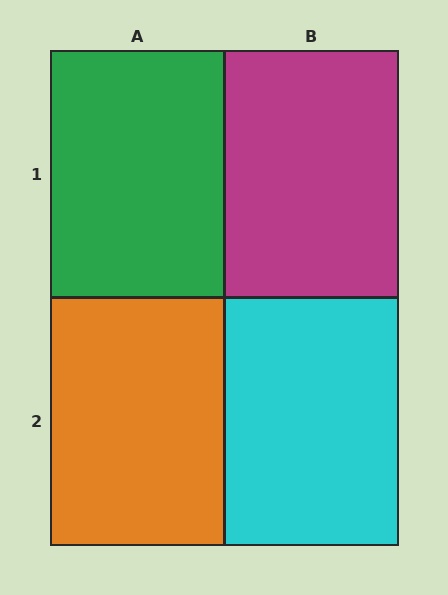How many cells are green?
1 cell is green.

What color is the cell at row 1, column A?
Green.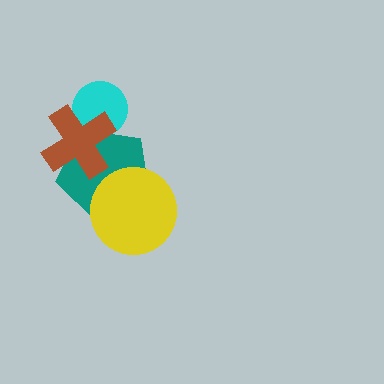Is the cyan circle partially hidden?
Yes, it is partially covered by another shape.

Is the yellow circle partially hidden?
No, no other shape covers it.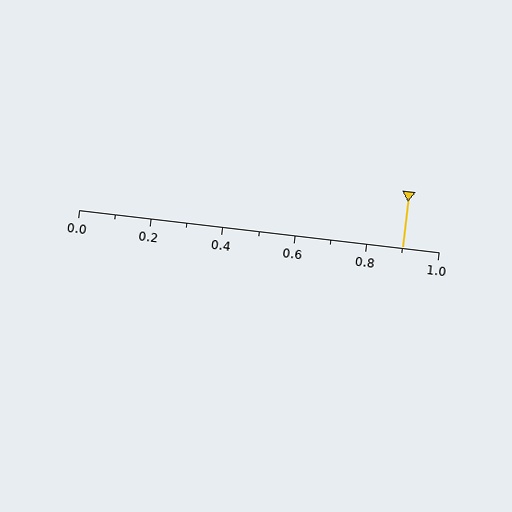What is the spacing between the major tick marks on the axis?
The major ticks are spaced 0.2 apart.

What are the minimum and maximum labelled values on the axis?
The axis runs from 0.0 to 1.0.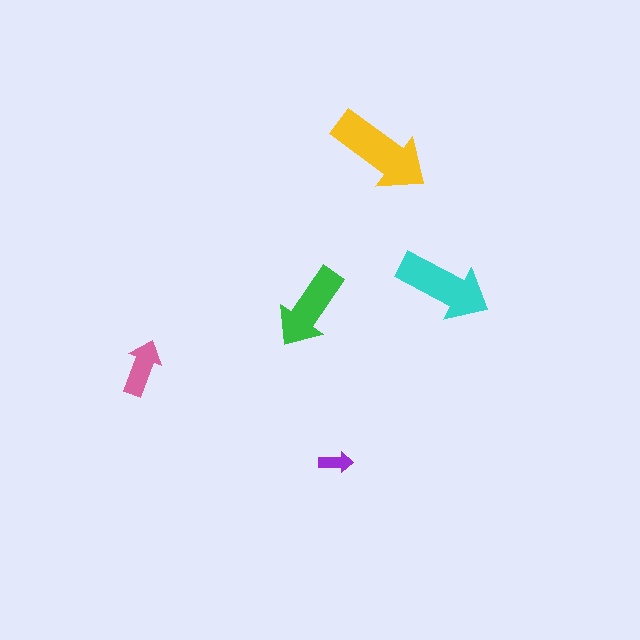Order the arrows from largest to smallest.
the yellow one, the cyan one, the green one, the pink one, the purple one.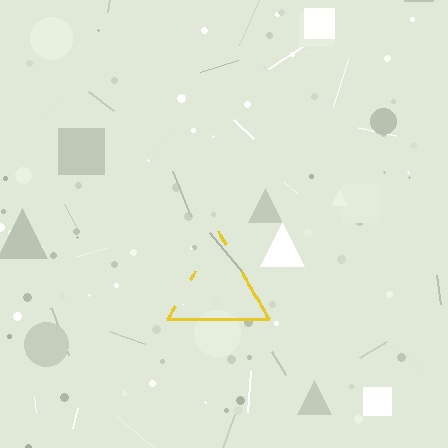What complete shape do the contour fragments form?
The contour fragments form a triangle.